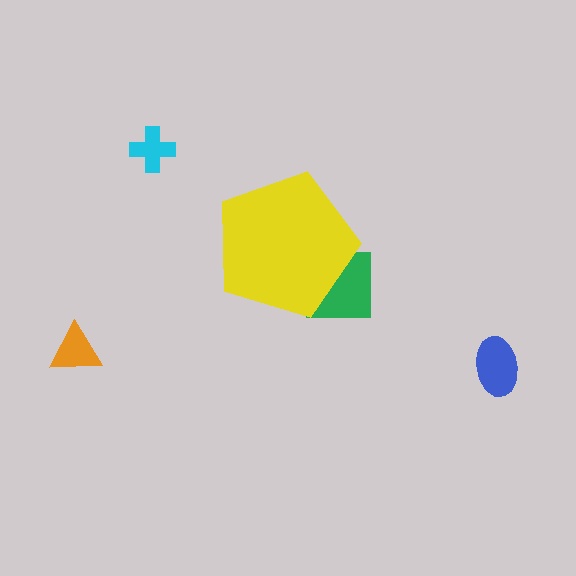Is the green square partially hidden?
Yes, the green square is partially hidden behind the yellow pentagon.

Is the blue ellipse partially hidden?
No, the blue ellipse is fully visible.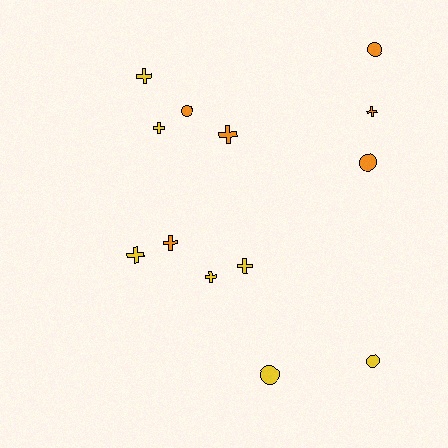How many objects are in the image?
There are 13 objects.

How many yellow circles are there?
There are 2 yellow circles.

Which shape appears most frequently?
Cross, with 8 objects.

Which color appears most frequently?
Yellow, with 7 objects.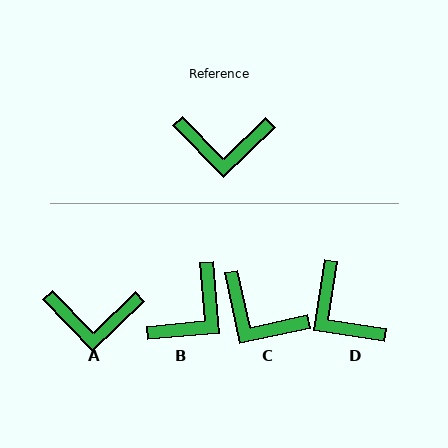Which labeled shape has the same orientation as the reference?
A.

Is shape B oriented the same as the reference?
No, it is off by about 51 degrees.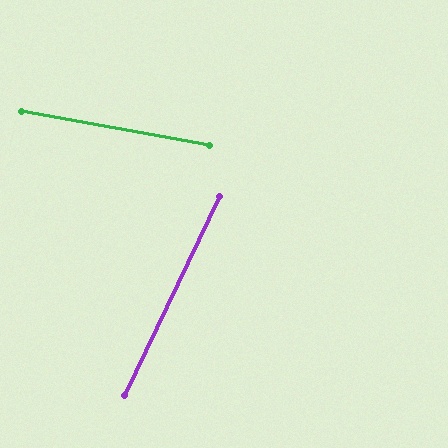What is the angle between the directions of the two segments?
Approximately 75 degrees.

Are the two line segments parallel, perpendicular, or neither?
Neither parallel nor perpendicular — they differ by about 75°.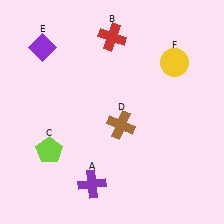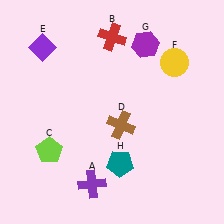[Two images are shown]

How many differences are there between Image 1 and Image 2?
There are 2 differences between the two images.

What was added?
A purple hexagon (G), a teal pentagon (H) were added in Image 2.